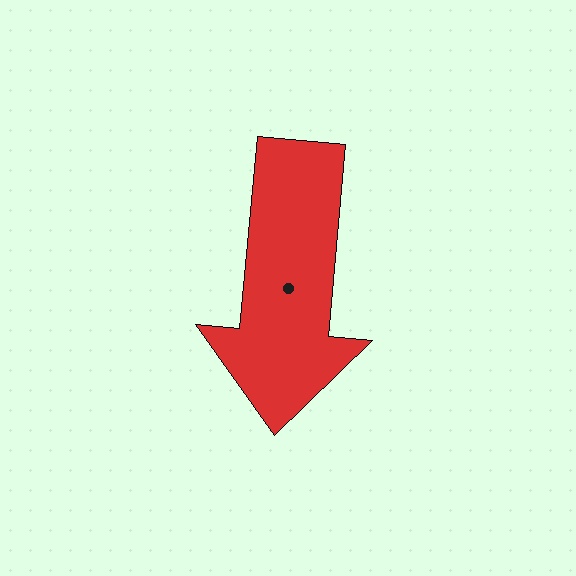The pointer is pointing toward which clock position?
Roughly 6 o'clock.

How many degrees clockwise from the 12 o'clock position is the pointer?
Approximately 185 degrees.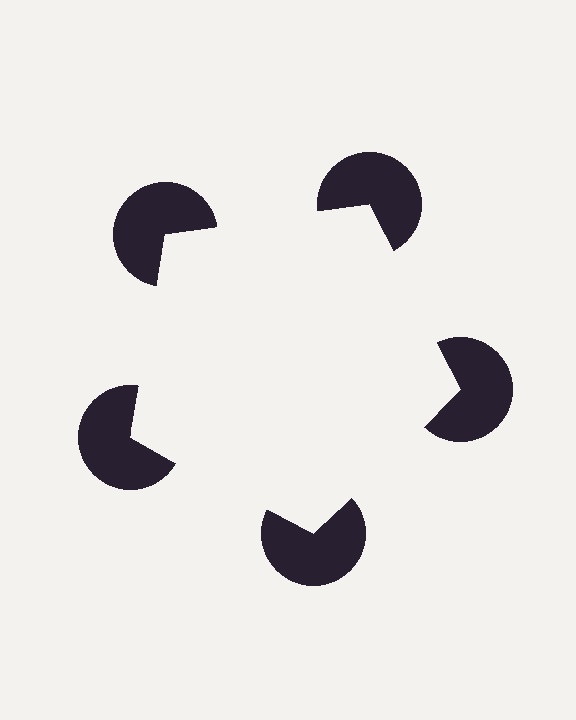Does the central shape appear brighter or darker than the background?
It typically appears slightly brighter than the background, even though no actual brightness change is drawn.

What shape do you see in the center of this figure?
An illusory pentagon — its edges are inferred from the aligned wedge cuts in the pac-man discs, not physically drawn.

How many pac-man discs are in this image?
There are 5 — one at each vertex of the illusory pentagon.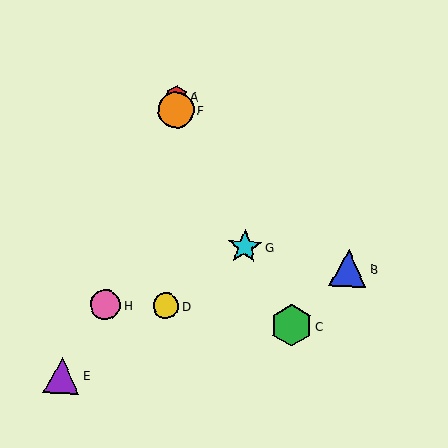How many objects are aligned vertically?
3 objects (A, D, F) are aligned vertically.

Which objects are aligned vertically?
Objects A, D, F are aligned vertically.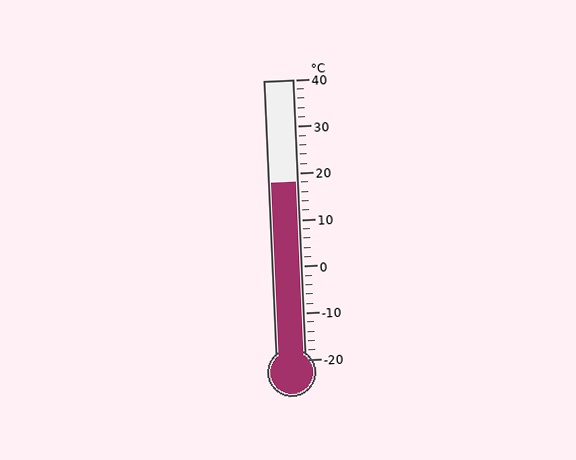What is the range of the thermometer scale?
The thermometer scale ranges from -20°C to 40°C.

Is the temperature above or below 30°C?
The temperature is below 30°C.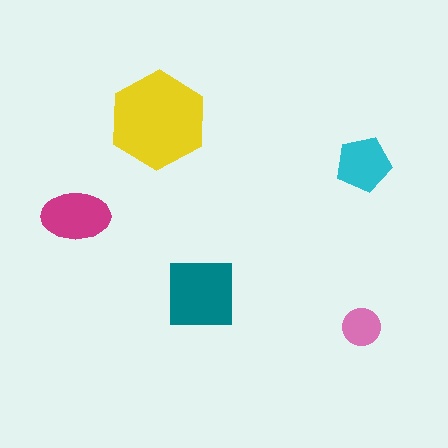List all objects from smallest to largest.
The pink circle, the cyan pentagon, the magenta ellipse, the teal square, the yellow hexagon.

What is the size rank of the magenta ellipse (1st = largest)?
3rd.